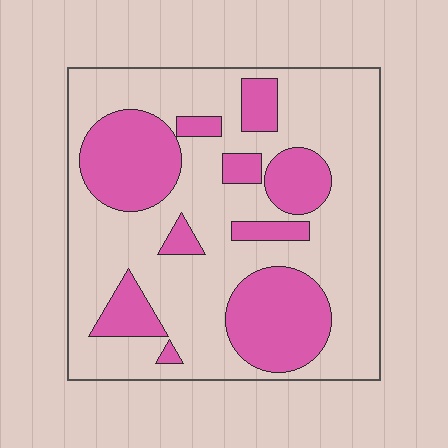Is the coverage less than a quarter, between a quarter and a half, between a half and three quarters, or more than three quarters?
Between a quarter and a half.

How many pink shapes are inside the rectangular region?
10.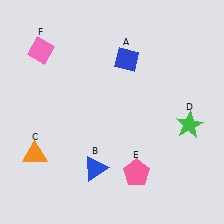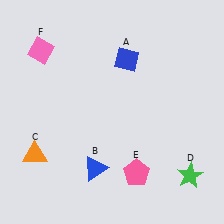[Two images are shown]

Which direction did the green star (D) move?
The green star (D) moved down.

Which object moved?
The green star (D) moved down.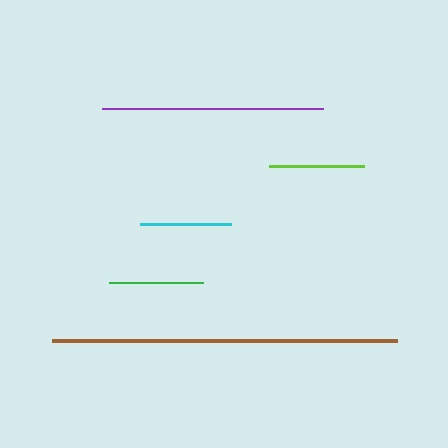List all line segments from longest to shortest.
From longest to shortest: brown, purple, lime, green, cyan.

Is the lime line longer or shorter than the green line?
The lime line is longer than the green line.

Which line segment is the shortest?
The cyan line is the shortest at approximately 91 pixels.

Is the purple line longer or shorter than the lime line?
The purple line is longer than the lime line.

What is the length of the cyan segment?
The cyan segment is approximately 91 pixels long.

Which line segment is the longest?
The brown line is the longest at approximately 346 pixels.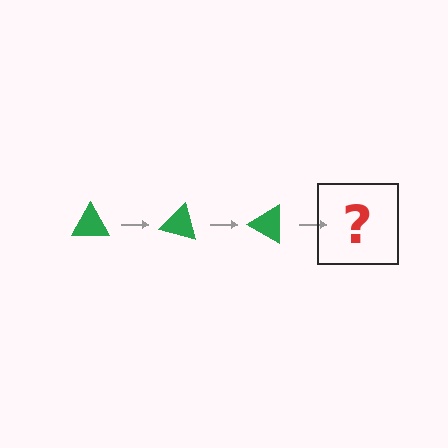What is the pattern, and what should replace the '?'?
The pattern is that the triangle rotates 15 degrees each step. The '?' should be a green triangle rotated 45 degrees.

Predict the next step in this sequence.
The next step is a green triangle rotated 45 degrees.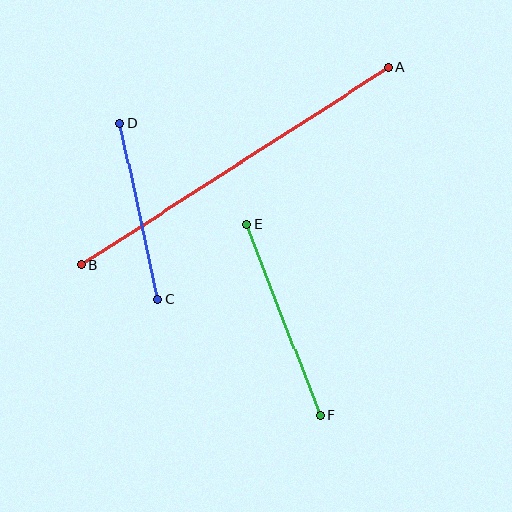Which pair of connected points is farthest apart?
Points A and B are farthest apart.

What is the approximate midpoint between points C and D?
The midpoint is at approximately (139, 211) pixels.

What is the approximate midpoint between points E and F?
The midpoint is at approximately (284, 320) pixels.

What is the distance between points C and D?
The distance is approximately 180 pixels.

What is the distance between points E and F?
The distance is approximately 204 pixels.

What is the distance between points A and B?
The distance is approximately 365 pixels.